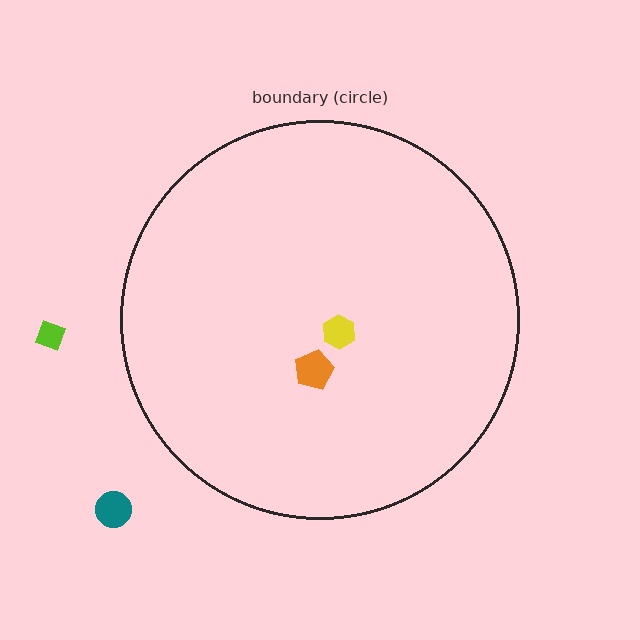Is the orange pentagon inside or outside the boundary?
Inside.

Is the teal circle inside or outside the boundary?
Outside.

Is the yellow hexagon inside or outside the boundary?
Inside.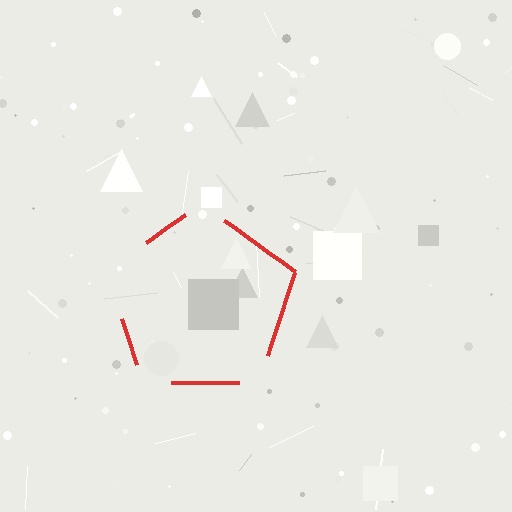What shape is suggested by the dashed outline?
The dashed outline suggests a pentagon.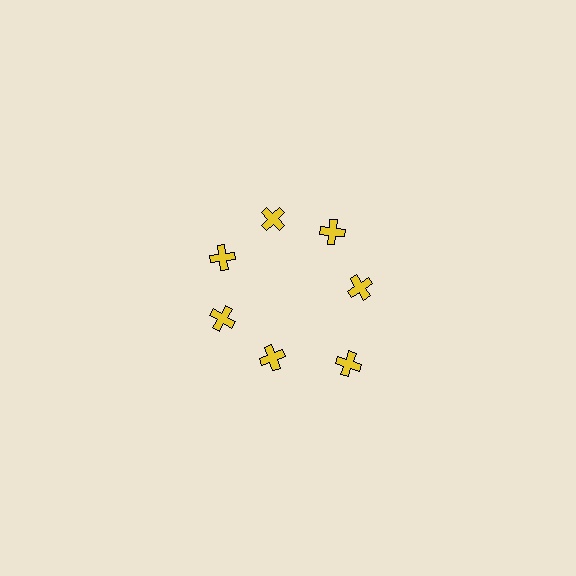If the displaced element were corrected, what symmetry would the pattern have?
It would have 7-fold rotational symmetry — the pattern would map onto itself every 51 degrees.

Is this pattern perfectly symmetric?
No. The 7 yellow crosses are arranged in a ring, but one element near the 5 o'clock position is pushed outward from the center, breaking the 7-fold rotational symmetry.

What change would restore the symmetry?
The symmetry would be restored by moving it inward, back onto the ring so that all 7 crosses sit at equal angles and equal distance from the center.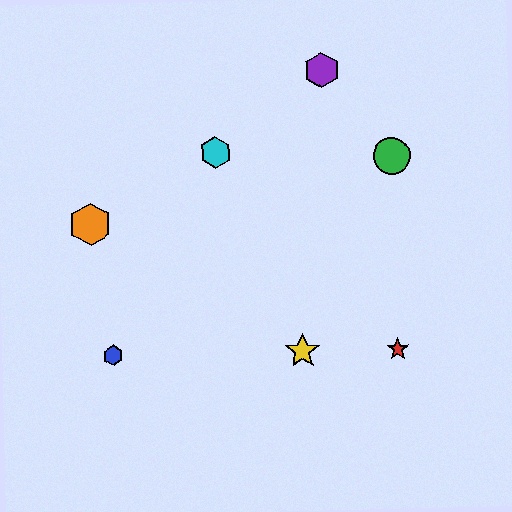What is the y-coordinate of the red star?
The red star is at y≈349.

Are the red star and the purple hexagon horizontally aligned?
No, the red star is at y≈349 and the purple hexagon is at y≈70.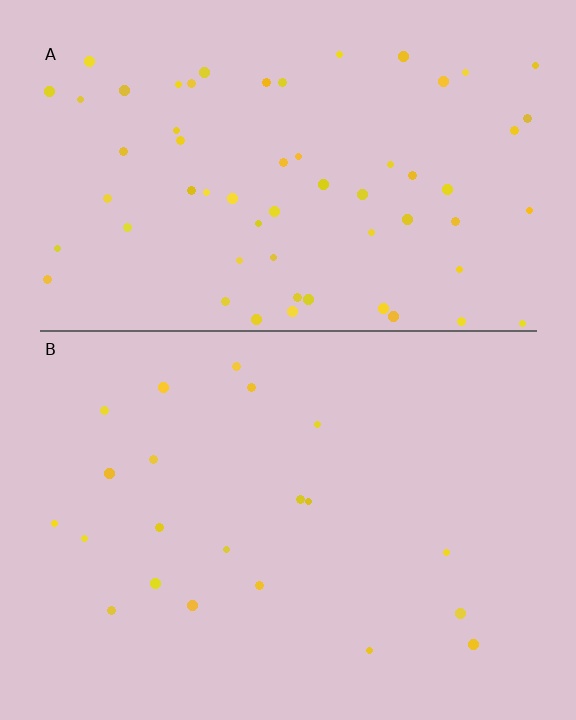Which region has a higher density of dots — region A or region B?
A (the top).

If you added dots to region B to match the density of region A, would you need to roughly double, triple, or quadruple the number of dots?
Approximately triple.